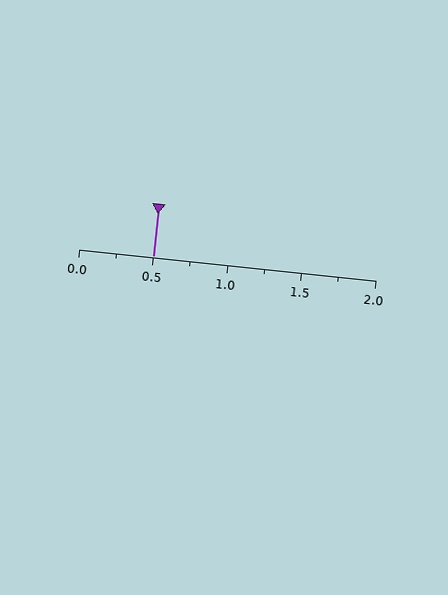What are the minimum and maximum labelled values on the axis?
The axis runs from 0.0 to 2.0.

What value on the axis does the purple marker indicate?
The marker indicates approximately 0.5.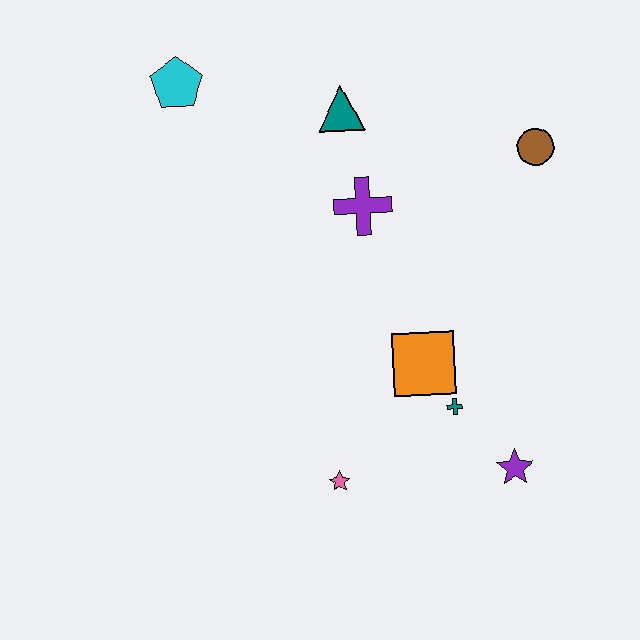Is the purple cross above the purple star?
Yes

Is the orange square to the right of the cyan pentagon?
Yes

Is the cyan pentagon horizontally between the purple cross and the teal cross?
No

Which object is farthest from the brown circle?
The pink star is farthest from the brown circle.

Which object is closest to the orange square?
The teal cross is closest to the orange square.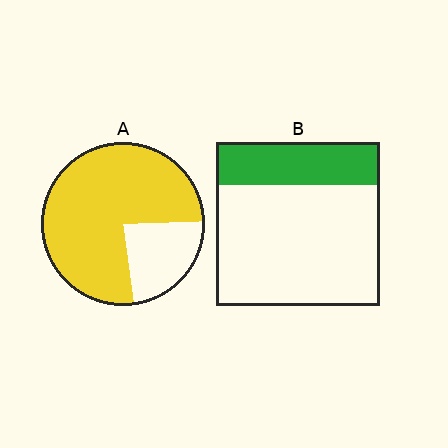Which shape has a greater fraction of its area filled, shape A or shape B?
Shape A.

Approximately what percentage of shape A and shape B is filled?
A is approximately 75% and B is approximately 25%.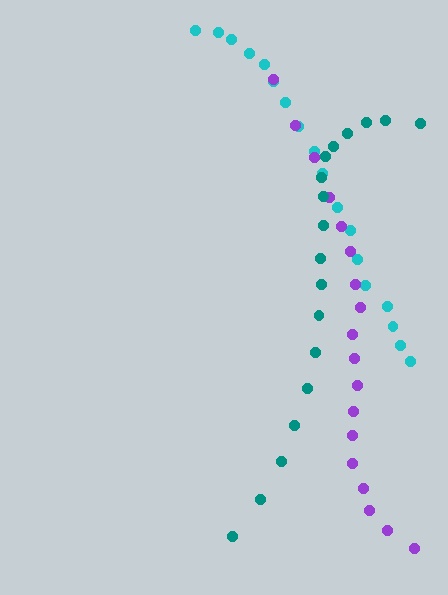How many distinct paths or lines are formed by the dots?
There are 3 distinct paths.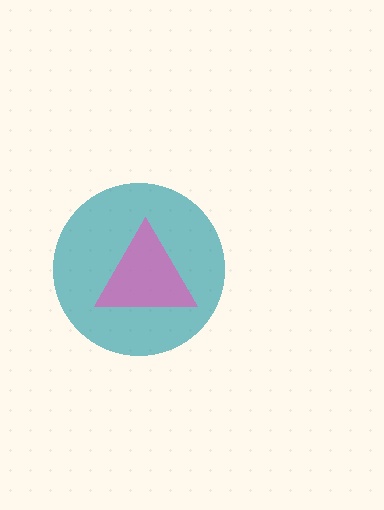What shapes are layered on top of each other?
The layered shapes are: a teal circle, a pink triangle.